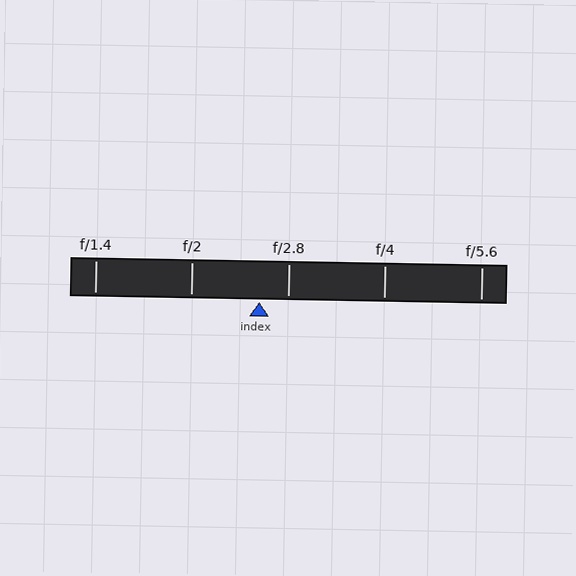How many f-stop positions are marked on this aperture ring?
There are 5 f-stop positions marked.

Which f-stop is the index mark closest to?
The index mark is closest to f/2.8.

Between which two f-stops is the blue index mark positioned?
The index mark is between f/2 and f/2.8.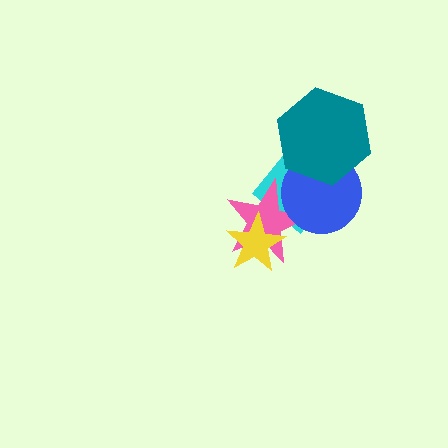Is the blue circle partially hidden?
Yes, it is partially covered by another shape.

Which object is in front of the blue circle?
The teal hexagon is in front of the blue circle.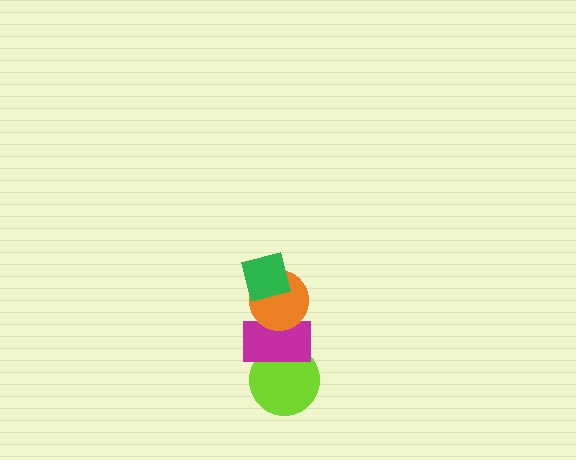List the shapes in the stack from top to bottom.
From top to bottom: the green square, the orange circle, the magenta rectangle, the lime circle.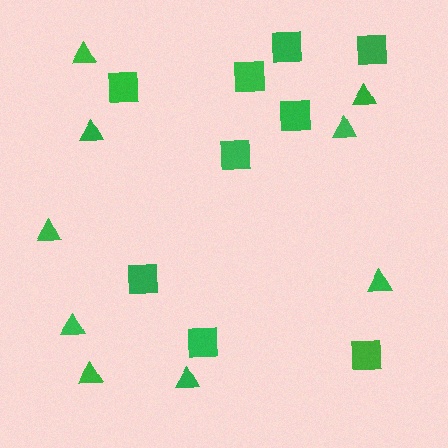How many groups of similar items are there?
There are 2 groups: one group of squares (9) and one group of triangles (9).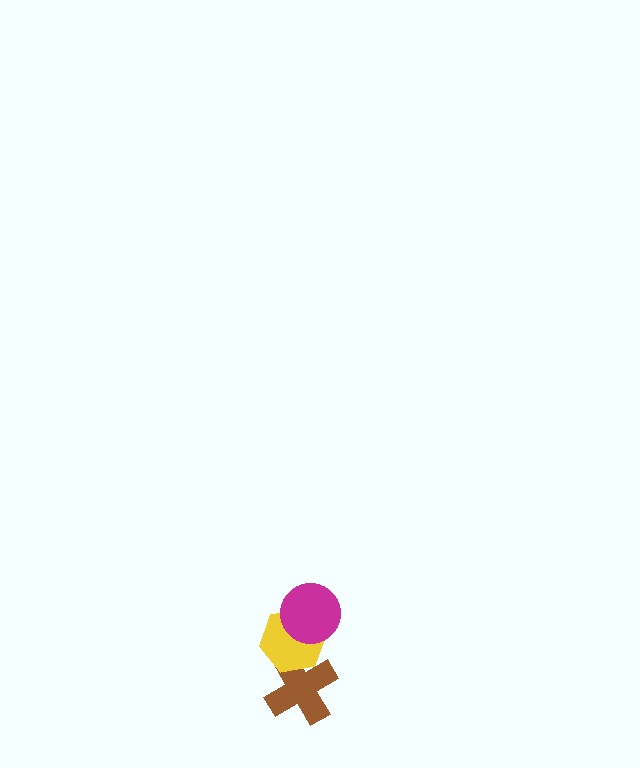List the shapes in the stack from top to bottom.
From top to bottom: the magenta circle, the yellow hexagon, the brown cross.